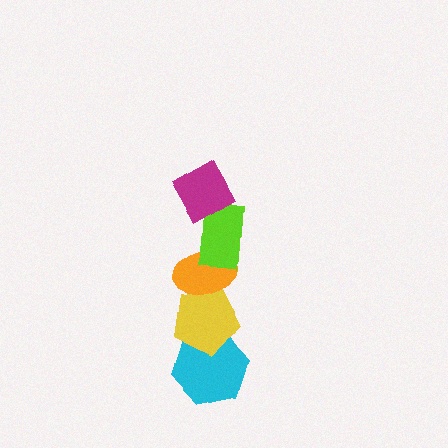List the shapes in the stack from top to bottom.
From top to bottom: the magenta diamond, the lime rectangle, the orange ellipse, the yellow pentagon, the cyan hexagon.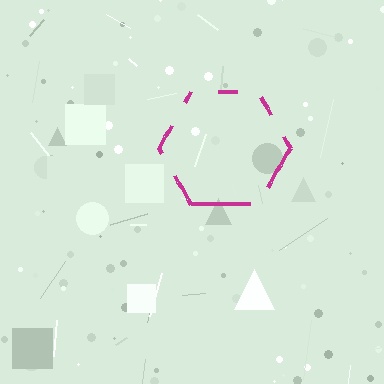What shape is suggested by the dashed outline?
The dashed outline suggests a hexagon.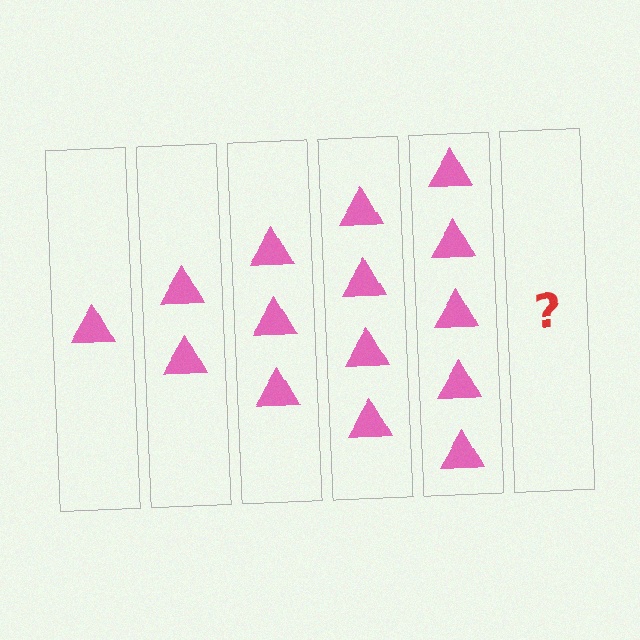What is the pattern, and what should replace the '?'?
The pattern is that each step adds one more triangle. The '?' should be 6 triangles.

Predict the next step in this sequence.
The next step is 6 triangles.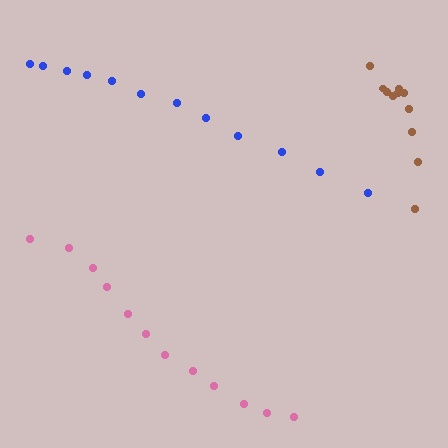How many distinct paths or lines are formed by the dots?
There are 3 distinct paths.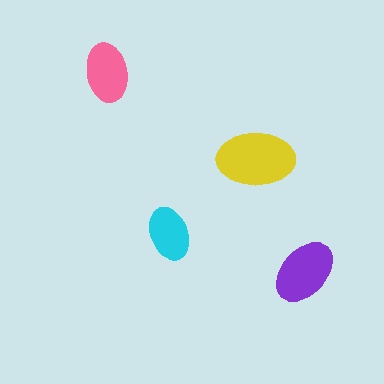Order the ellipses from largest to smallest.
the yellow one, the purple one, the pink one, the cyan one.